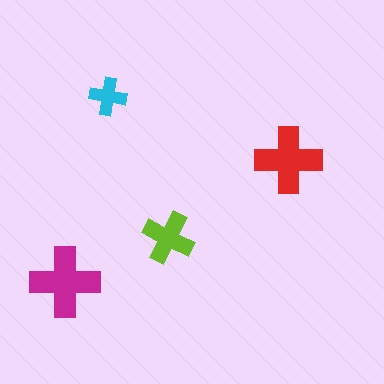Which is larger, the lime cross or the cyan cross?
The lime one.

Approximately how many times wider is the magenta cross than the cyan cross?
About 2 times wider.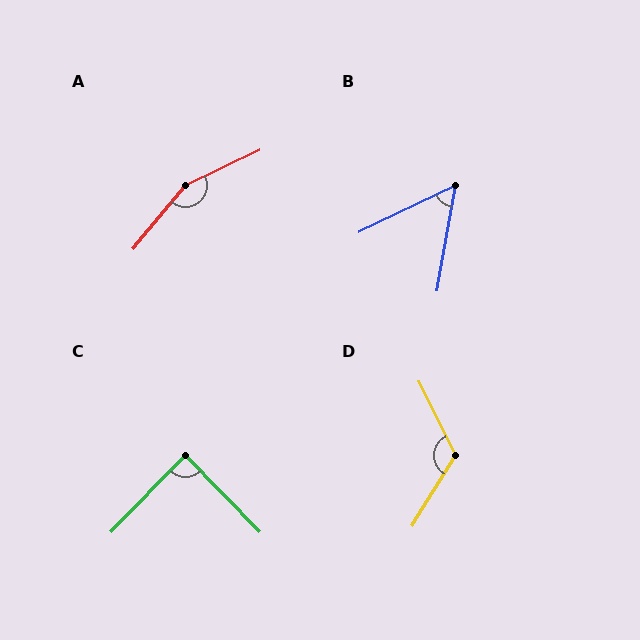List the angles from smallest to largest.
B (54°), C (88°), D (122°), A (155°).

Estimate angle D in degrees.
Approximately 122 degrees.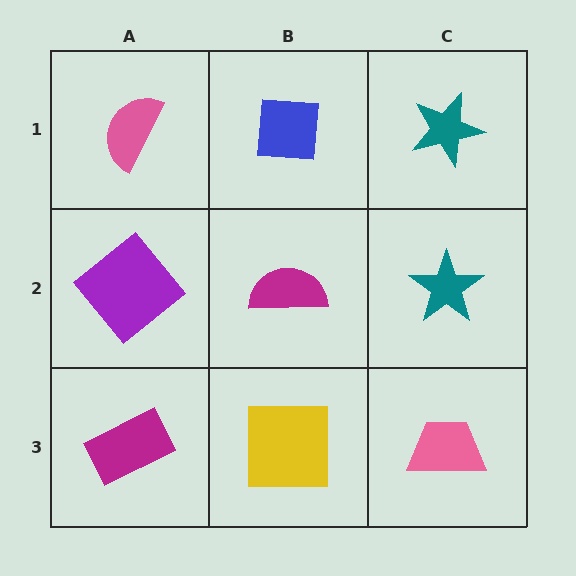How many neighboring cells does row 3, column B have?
3.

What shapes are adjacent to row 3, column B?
A magenta semicircle (row 2, column B), a magenta rectangle (row 3, column A), a pink trapezoid (row 3, column C).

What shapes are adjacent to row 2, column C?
A teal star (row 1, column C), a pink trapezoid (row 3, column C), a magenta semicircle (row 2, column B).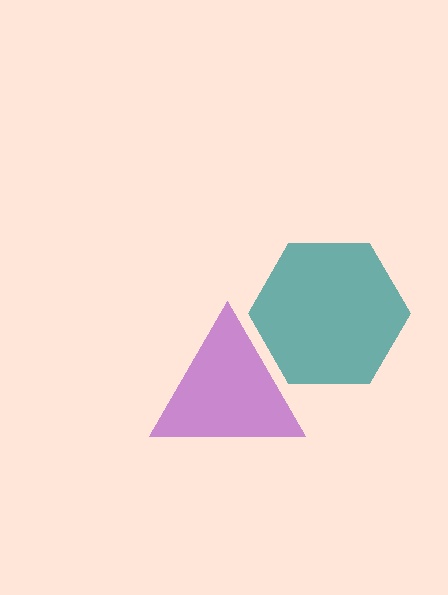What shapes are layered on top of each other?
The layered shapes are: a teal hexagon, a purple triangle.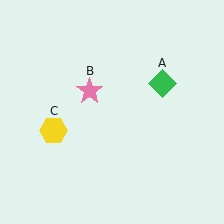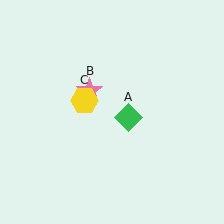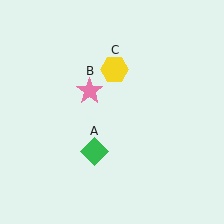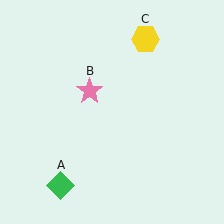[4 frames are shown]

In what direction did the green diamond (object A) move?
The green diamond (object A) moved down and to the left.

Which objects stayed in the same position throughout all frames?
Pink star (object B) remained stationary.